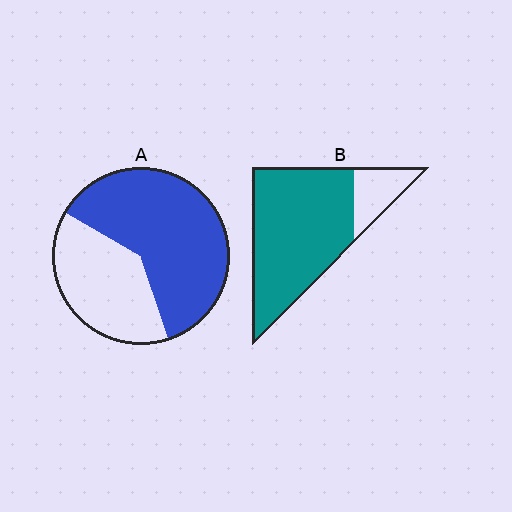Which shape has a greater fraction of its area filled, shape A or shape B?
Shape B.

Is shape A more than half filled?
Yes.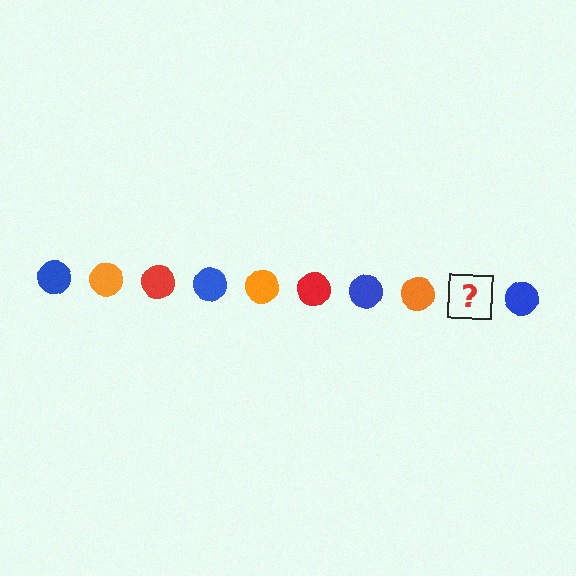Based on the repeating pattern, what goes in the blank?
The blank should be a red circle.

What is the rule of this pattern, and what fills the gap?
The rule is that the pattern cycles through blue, orange, red circles. The gap should be filled with a red circle.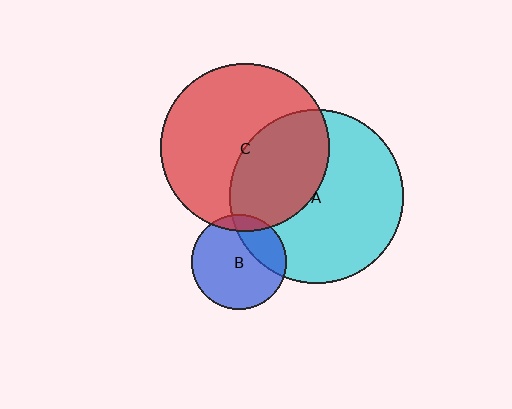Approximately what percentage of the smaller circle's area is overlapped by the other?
Approximately 10%.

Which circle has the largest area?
Circle A (cyan).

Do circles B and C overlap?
Yes.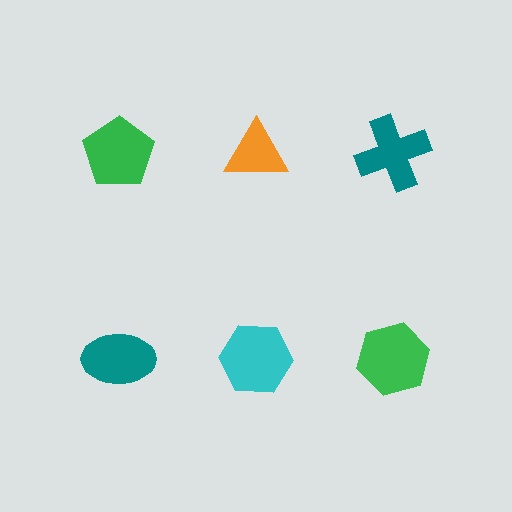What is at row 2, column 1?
A teal ellipse.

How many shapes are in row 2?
3 shapes.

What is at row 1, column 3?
A teal cross.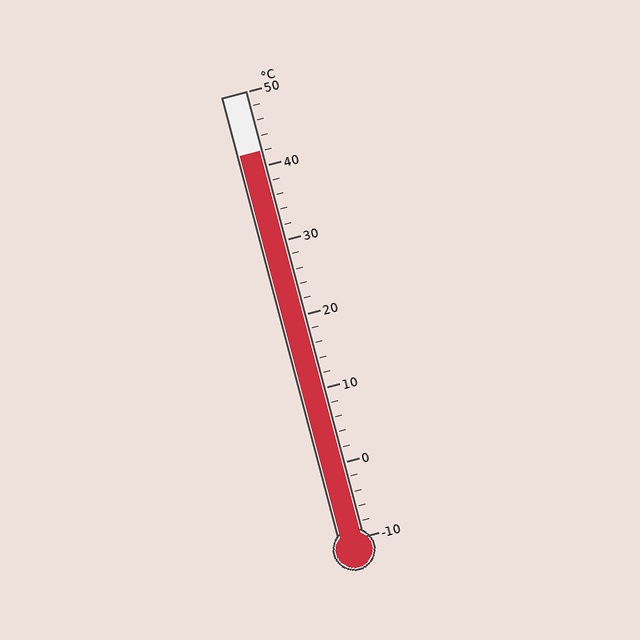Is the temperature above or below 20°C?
The temperature is above 20°C.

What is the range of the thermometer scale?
The thermometer scale ranges from -10°C to 50°C.